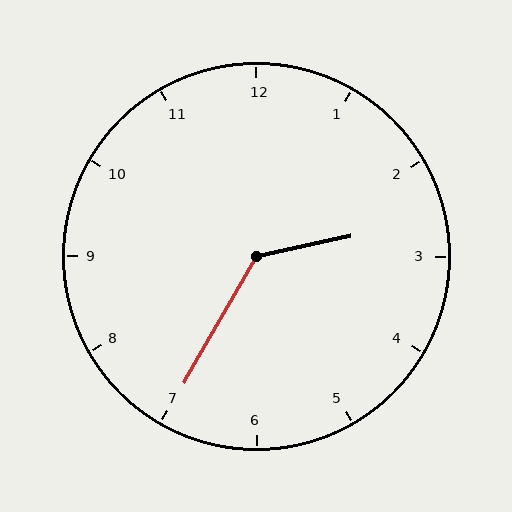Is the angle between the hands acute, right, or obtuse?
It is obtuse.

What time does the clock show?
2:35.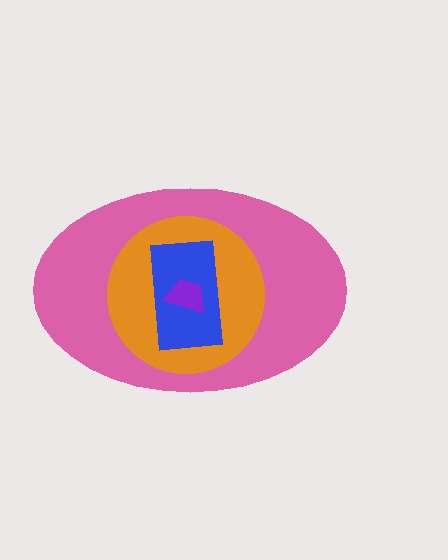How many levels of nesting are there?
4.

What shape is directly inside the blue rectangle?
The purple trapezoid.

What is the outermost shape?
The pink ellipse.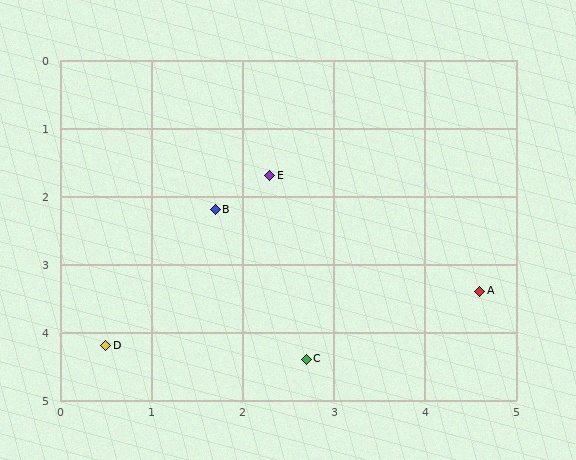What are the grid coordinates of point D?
Point D is at approximately (0.5, 4.2).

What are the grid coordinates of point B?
Point B is at approximately (1.7, 2.2).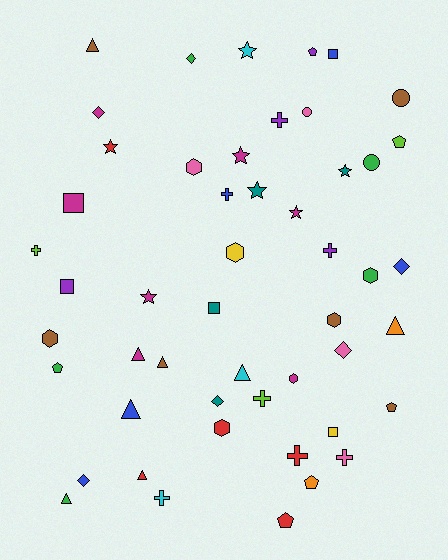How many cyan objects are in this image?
There are 3 cyan objects.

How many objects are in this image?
There are 50 objects.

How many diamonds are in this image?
There are 6 diamonds.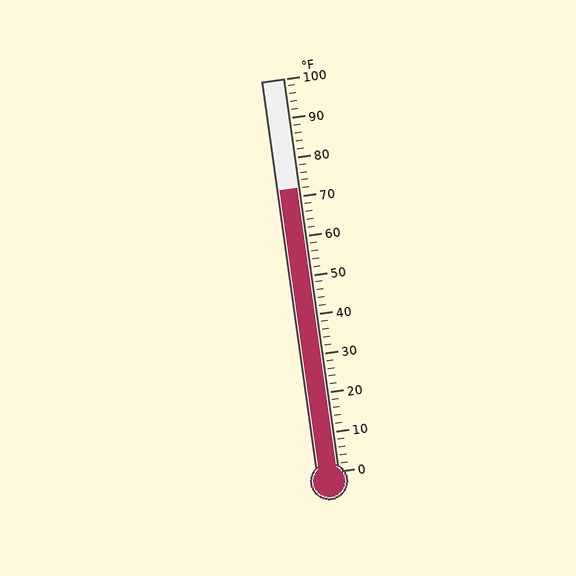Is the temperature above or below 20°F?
The temperature is above 20°F.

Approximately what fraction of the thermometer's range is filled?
The thermometer is filled to approximately 70% of its range.